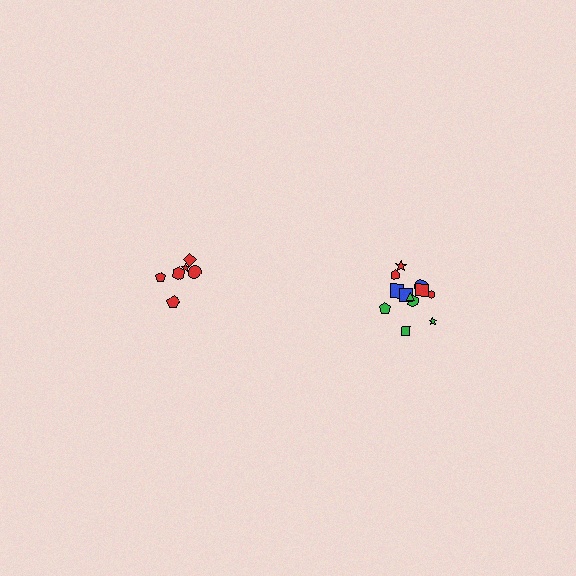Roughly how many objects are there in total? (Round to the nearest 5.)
Roughly 20 objects in total.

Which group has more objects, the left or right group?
The right group.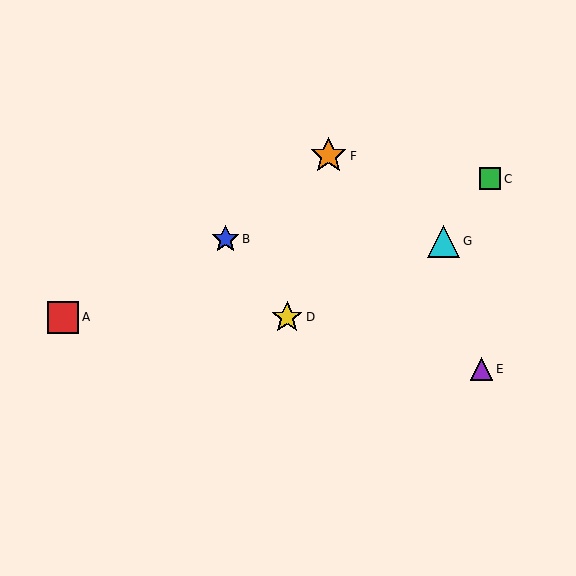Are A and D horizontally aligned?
Yes, both are at y≈317.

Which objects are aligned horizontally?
Objects A, D are aligned horizontally.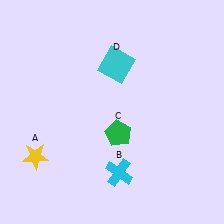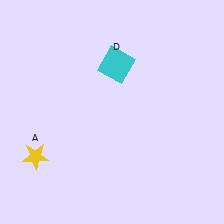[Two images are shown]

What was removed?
The cyan cross (B), the green pentagon (C) were removed in Image 2.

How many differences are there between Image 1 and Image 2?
There are 2 differences between the two images.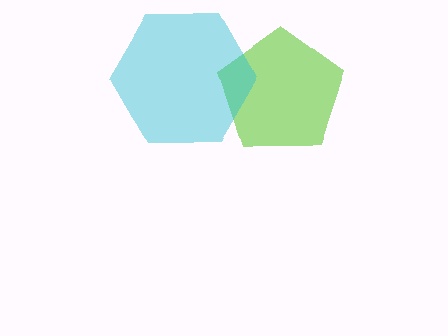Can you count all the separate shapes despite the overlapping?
Yes, there are 2 separate shapes.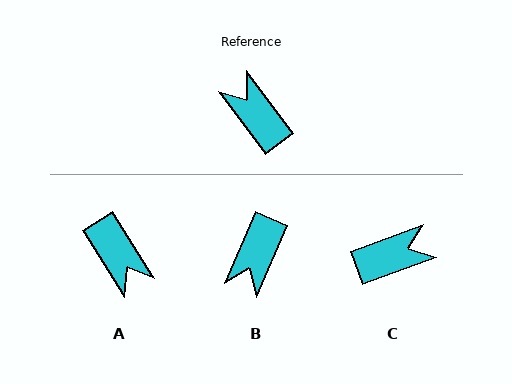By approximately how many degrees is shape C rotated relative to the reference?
Approximately 106 degrees clockwise.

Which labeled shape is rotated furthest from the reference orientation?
A, about 176 degrees away.